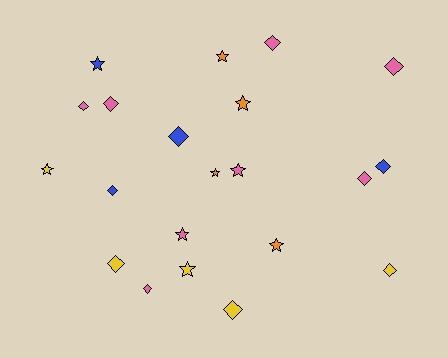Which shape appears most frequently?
Diamond, with 12 objects.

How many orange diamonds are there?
There are no orange diamonds.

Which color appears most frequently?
Pink, with 8 objects.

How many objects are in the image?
There are 21 objects.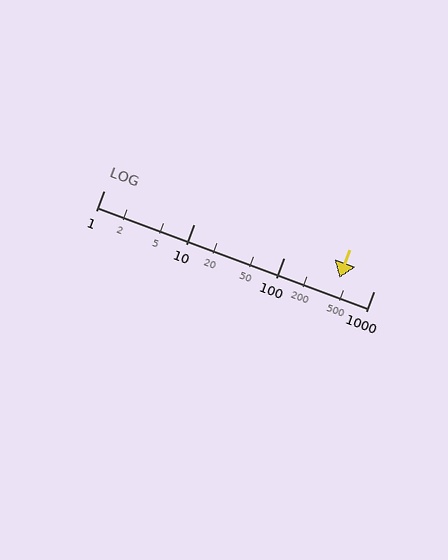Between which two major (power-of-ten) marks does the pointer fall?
The pointer is between 100 and 1000.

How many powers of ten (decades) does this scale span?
The scale spans 3 decades, from 1 to 1000.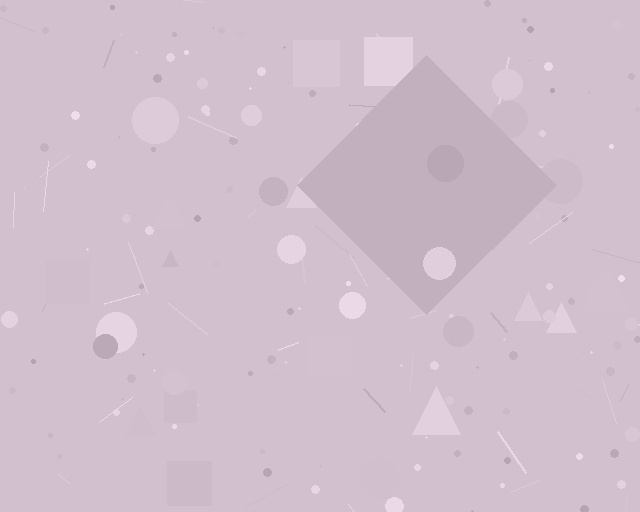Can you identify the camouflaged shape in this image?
The camouflaged shape is a diamond.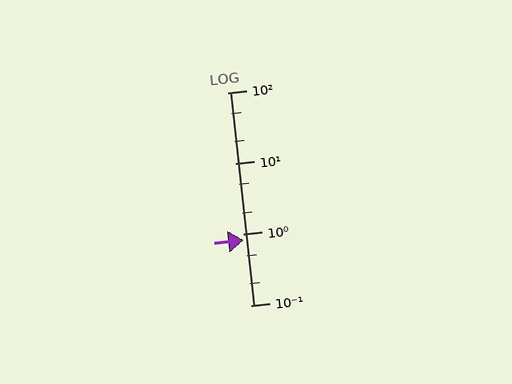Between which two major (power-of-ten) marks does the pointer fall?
The pointer is between 0.1 and 1.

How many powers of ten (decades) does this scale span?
The scale spans 3 decades, from 0.1 to 100.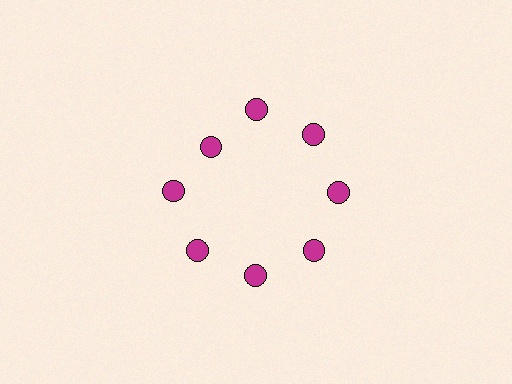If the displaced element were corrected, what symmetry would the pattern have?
It would have 8-fold rotational symmetry — the pattern would map onto itself every 45 degrees.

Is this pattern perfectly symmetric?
No. The 8 magenta circles are arranged in a ring, but one element near the 10 o'clock position is pulled inward toward the center, breaking the 8-fold rotational symmetry.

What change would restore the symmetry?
The symmetry would be restored by moving it outward, back onto the ring so that all 8 circles sit at equal angles and equal distance from the center.